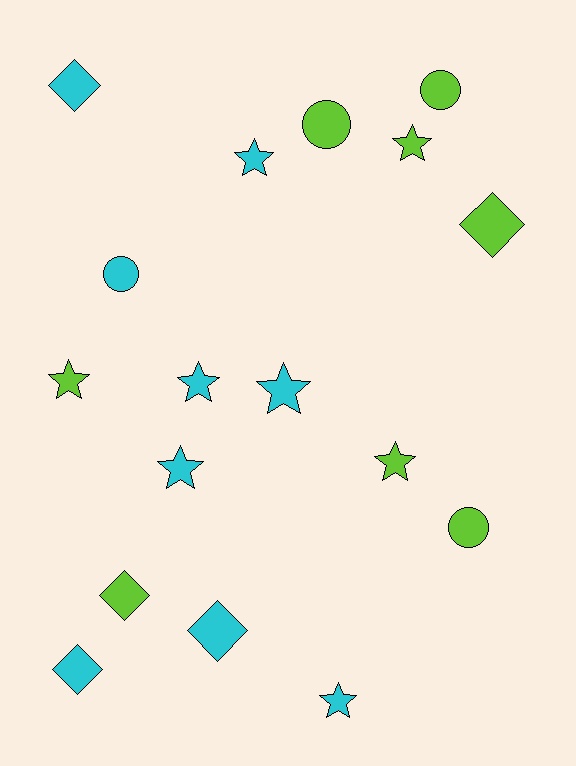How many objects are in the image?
There are 17 objects.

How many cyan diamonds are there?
There are 3 cyan diamonds.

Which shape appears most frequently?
Star, with 8 objects.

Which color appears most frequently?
Cyan, with 9 objects.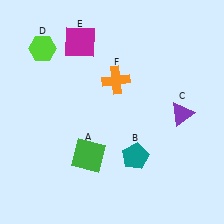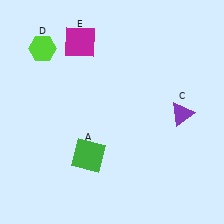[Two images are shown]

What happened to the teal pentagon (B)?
The teal pentagon (B) was removed in Image 2. It was in the bottom-right area of Image 1.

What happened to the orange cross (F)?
The orange cross (F) was removed in Image 2. It was in the top-right area of Image 1.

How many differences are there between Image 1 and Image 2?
There are 2 differences between the two images.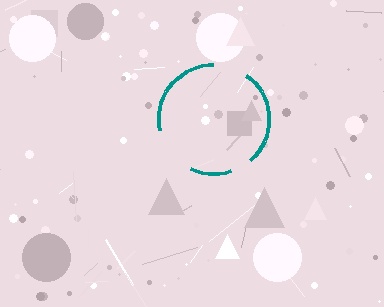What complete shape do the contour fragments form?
The contour fragments form a circle.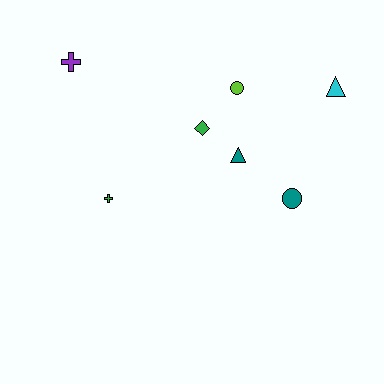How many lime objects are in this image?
There is 1 lime object.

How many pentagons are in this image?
There are no pentagons.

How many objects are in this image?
There are 7 objects.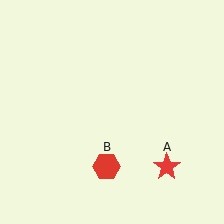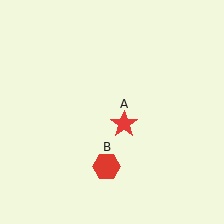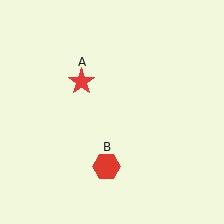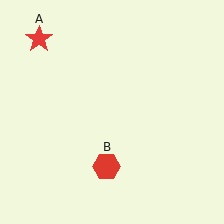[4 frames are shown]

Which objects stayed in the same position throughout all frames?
Red hexagon (object B) remained stationary.